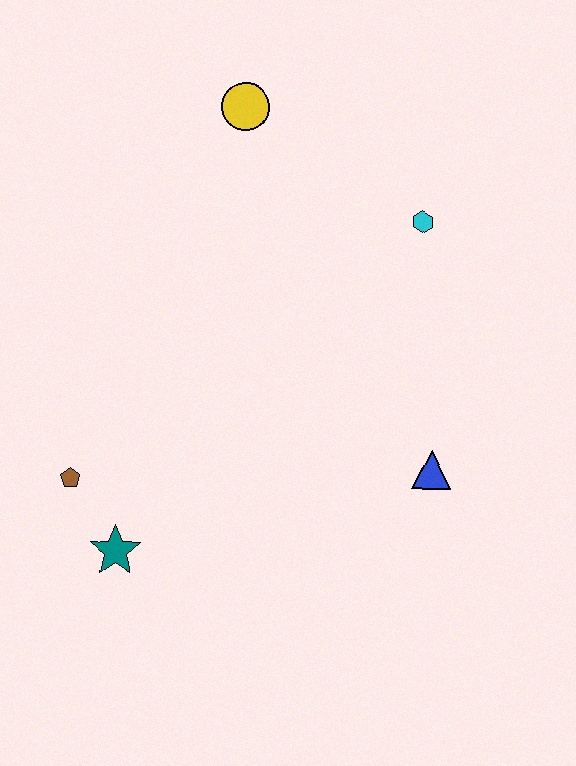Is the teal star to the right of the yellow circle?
No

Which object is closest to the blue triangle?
The cyan hexagon is closest to the blue triangle.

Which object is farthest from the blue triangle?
The yellow circle is farthest from the blue triangle.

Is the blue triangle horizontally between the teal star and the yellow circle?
No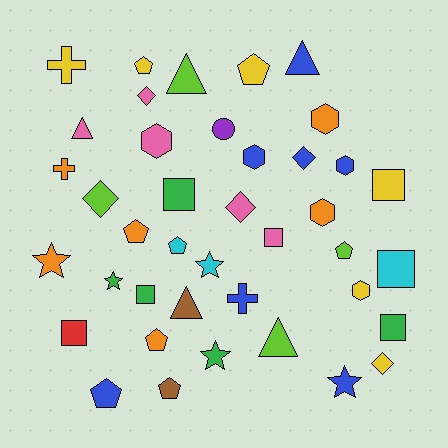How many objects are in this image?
There are 40 objects.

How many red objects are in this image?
There is 1 red object.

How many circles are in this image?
There is 1 circle.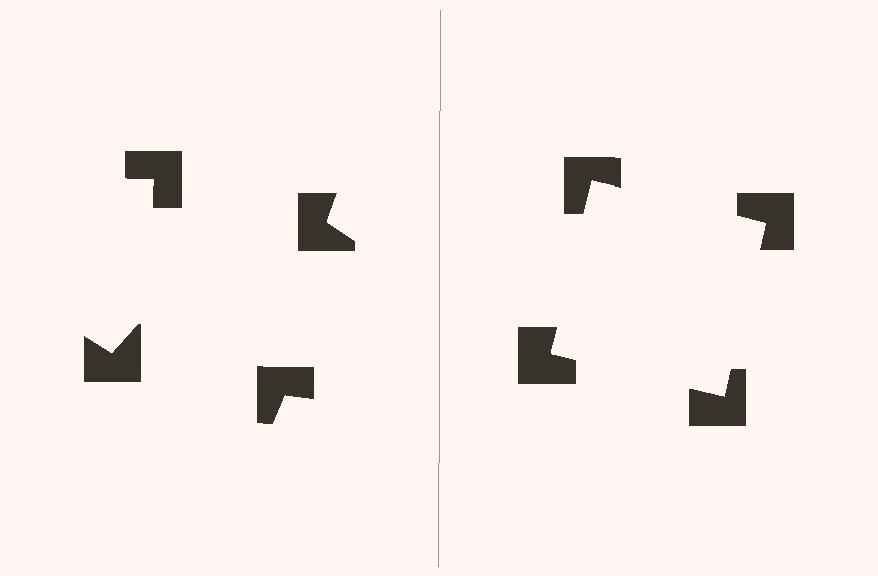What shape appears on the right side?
An illusory square.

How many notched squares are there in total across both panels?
8 — 4 on each side.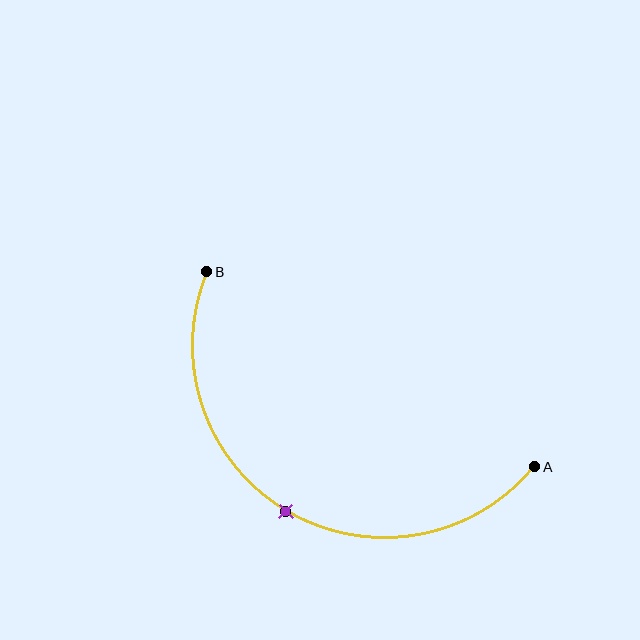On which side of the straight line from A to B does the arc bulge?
The arc bulges below the straight line connecting A and B.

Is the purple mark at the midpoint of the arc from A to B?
Yes. The purple mark lies on the arc at equal arc-length from both A and B — it is the arc midpoint.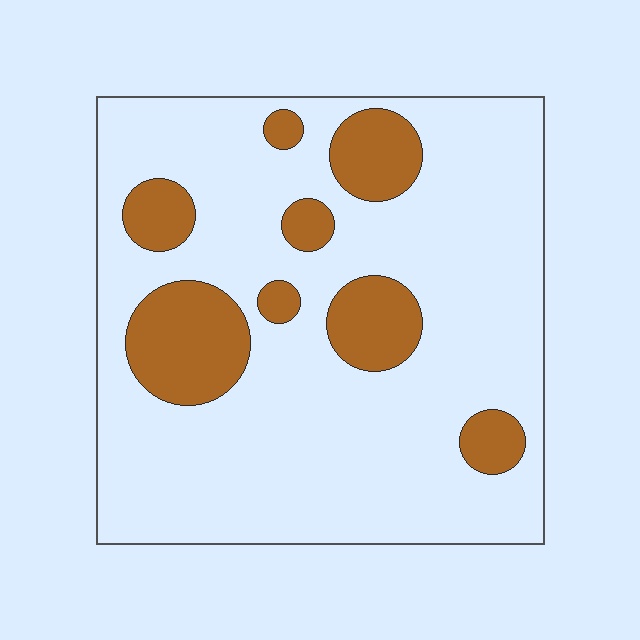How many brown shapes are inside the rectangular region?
8.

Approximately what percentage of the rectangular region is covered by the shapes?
Approximately 20%.